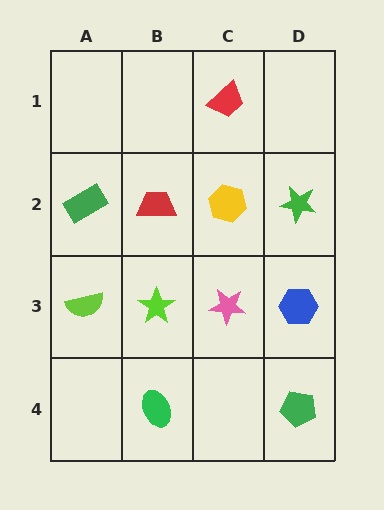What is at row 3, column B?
A lime star.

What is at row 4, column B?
A green ellipse.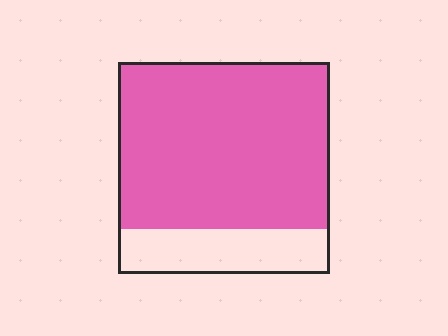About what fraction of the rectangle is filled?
About four fifths (4/5).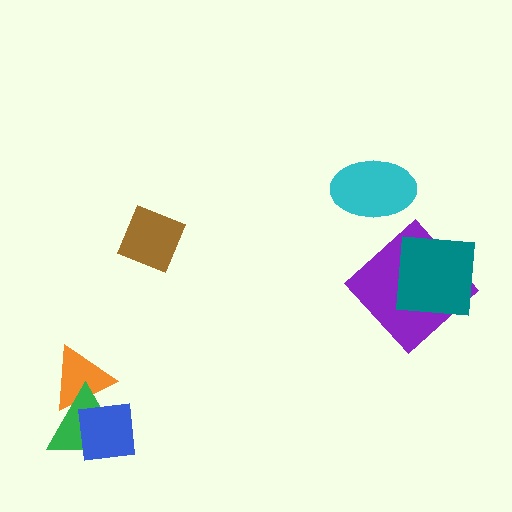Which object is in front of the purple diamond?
The teal square is in front of the purple diamond.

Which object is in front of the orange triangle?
The green triangle is in front of the orange triangle.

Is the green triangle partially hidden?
Yes, it is partially covered by another shape.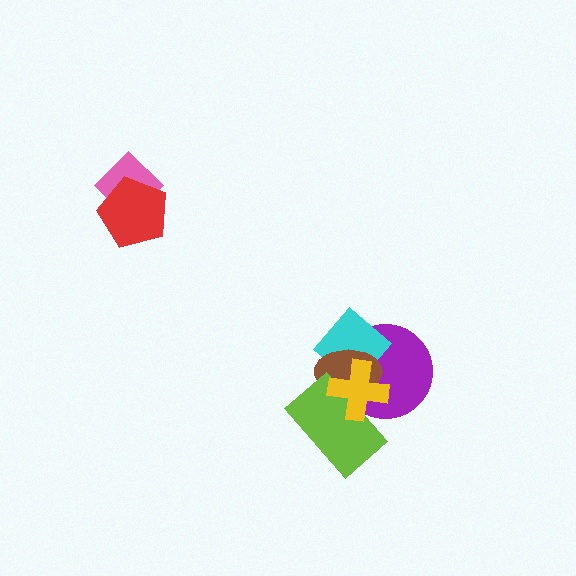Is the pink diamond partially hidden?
Yes, it is partially covered by another shape.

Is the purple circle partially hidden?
Yes, it is partially covered by another shape.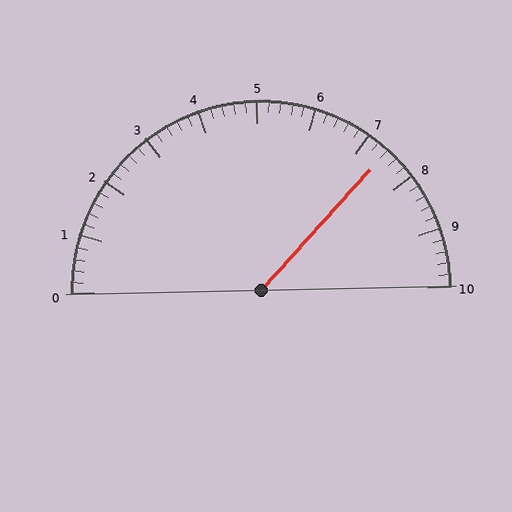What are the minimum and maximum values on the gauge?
The gauge ranges from 0 to 10.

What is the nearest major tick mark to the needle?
The nearest major tick mark is 7.